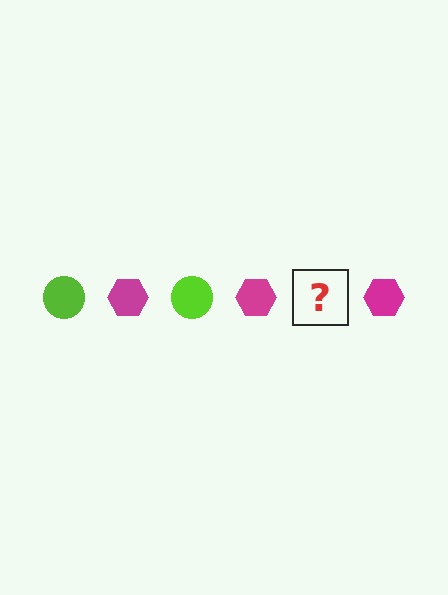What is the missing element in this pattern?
The missing element is a lime circle.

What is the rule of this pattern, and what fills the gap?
The rule is that the pattern alternates between lime circle and magenta hexagon. The gap should be filled with a lime circle.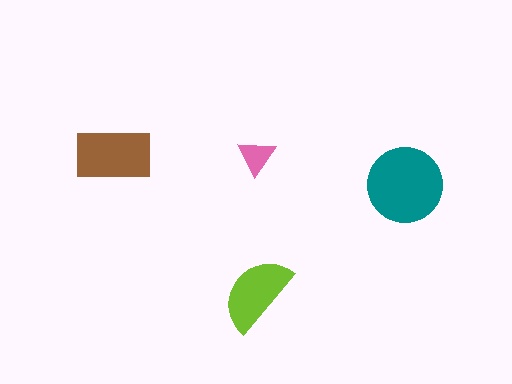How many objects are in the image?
There are 4 objects in the image.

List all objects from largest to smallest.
The teal circle, the brown rectangle, the lime semicircle, the pink triangle.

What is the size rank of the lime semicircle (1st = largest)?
3rd.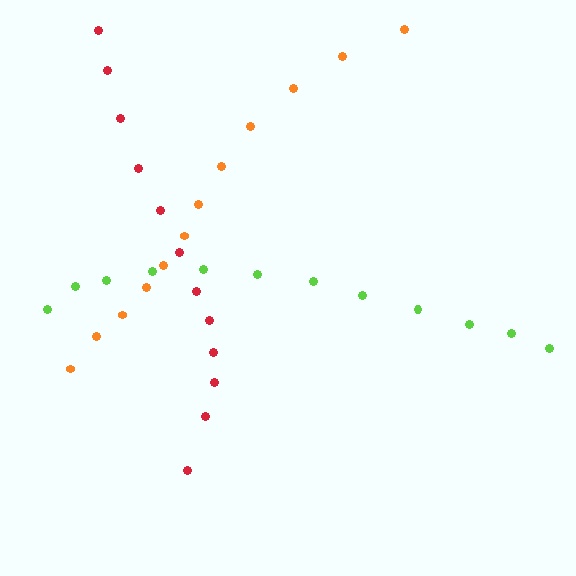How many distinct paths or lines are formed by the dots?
There are 3 distinct paths.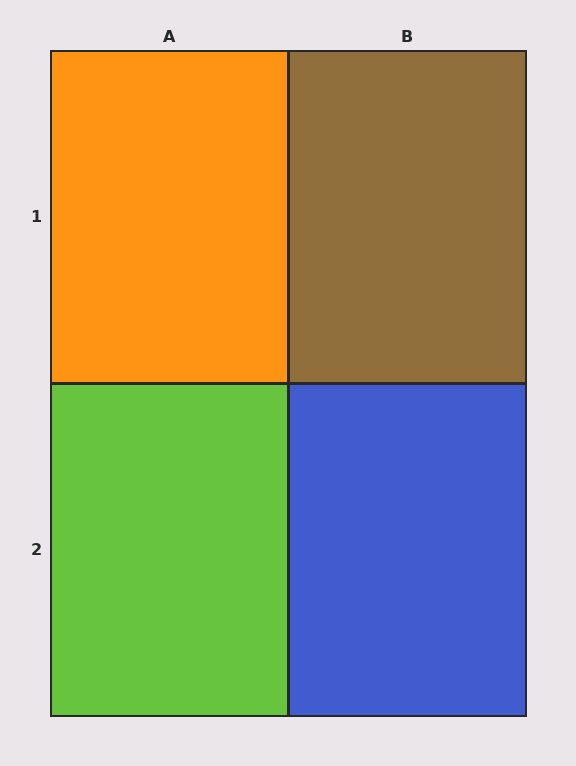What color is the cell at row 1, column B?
Brown.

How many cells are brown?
1 cell is brown.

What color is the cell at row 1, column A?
Orange.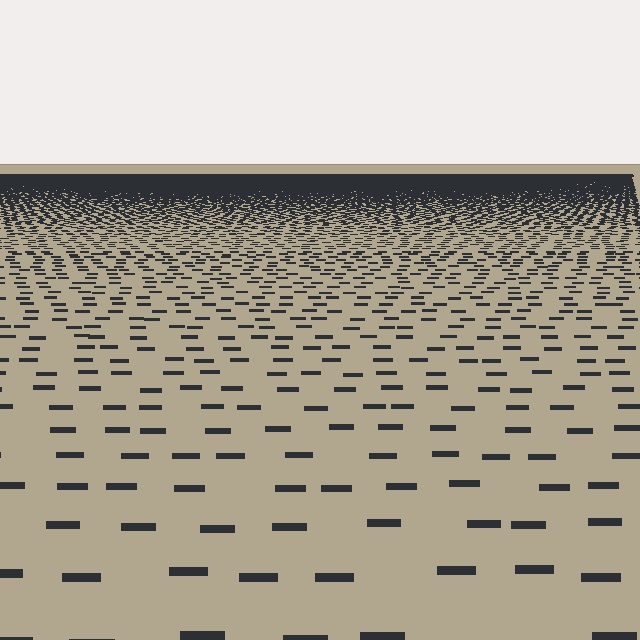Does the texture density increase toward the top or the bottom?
Density increases toward the top.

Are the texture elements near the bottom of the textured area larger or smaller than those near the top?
Larger. Near the bottom, elements are closer to the viewer and appear at a bigger on-screen size.